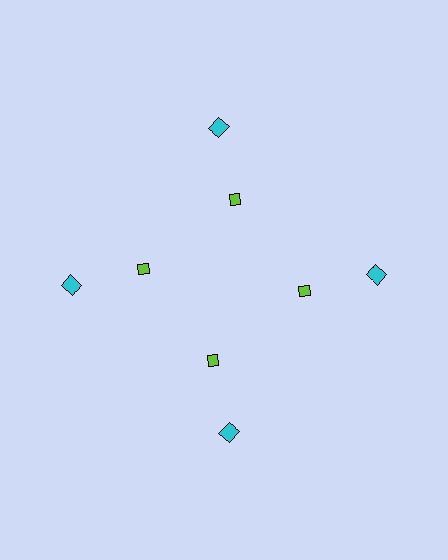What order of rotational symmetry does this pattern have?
This pattern has 4-fold rotational symmetry.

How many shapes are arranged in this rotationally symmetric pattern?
There are 8 shapes, arranged in 4 groups of 2.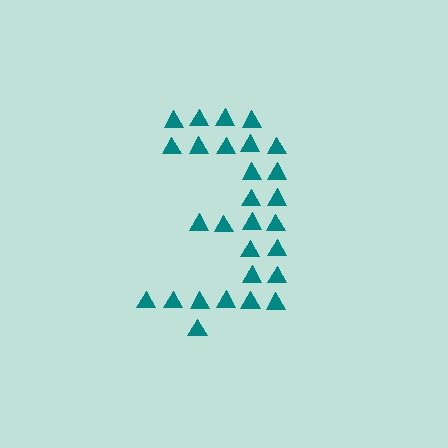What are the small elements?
The small elements are triangles.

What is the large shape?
The large shape is the digit 3.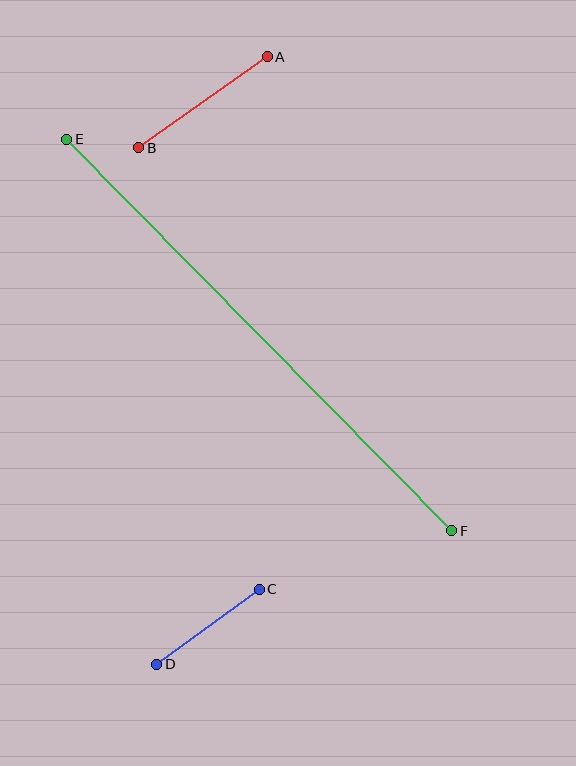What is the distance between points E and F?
The distance is approximately 549 pixels.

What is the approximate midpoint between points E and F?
The midpoint is at approximately (259, 335) pixels.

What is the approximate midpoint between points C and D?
The midpoint is at approximately (208, 627) pixels.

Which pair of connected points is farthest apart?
Points E and F are farthest apart.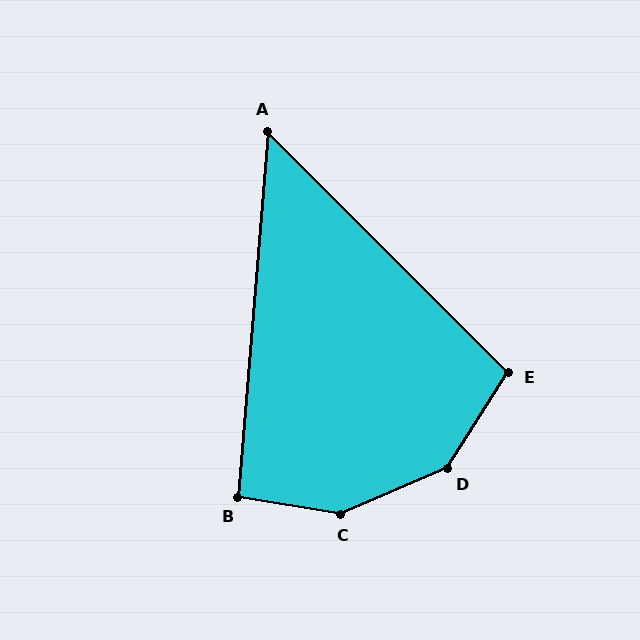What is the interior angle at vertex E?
Approximately 103 degrees (obtuse).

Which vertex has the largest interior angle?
C, at approximately 147 degrees.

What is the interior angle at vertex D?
Approximately 146 degrees (obtuse).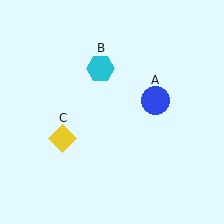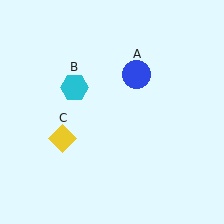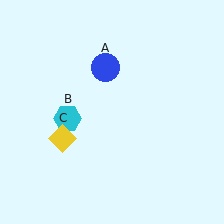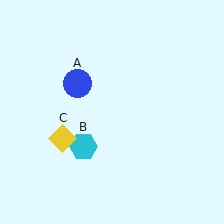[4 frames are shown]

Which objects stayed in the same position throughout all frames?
Yellow diamond (object C) remained stationary.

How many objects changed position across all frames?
2 objects changed position: blue circle (object A), cyan hexagon (object B).